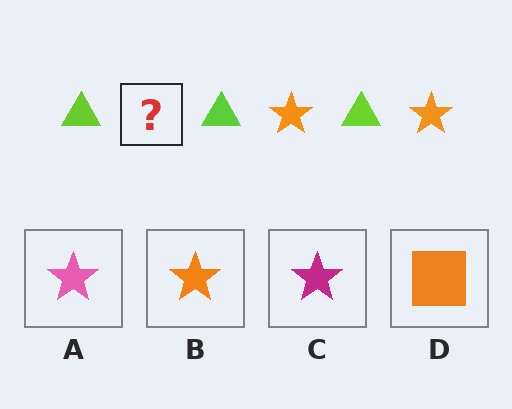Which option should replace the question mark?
Option B.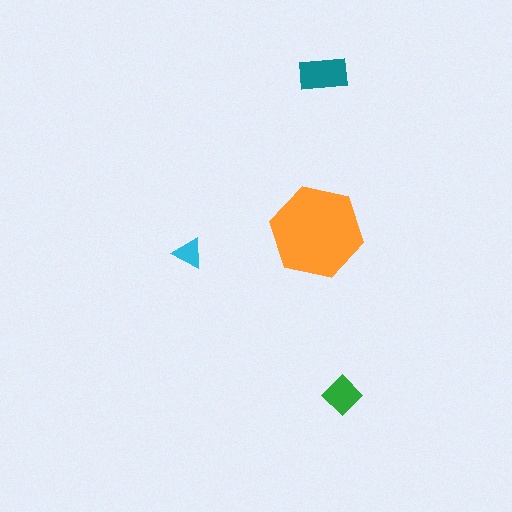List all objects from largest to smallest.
The orange hexagon, the teal rectangle, the green diamond, the cyan triangle.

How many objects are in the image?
There are 4 objects in the image.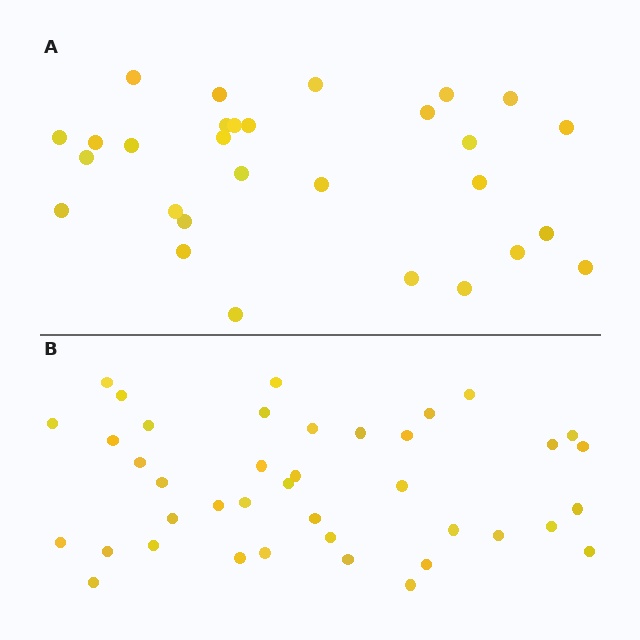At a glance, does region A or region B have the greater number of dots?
Region B (the bottom region) has more dots.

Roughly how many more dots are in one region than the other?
Region B has roughly 12 or so more dots than region A.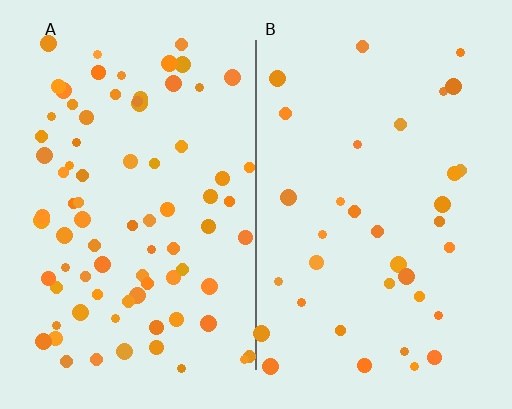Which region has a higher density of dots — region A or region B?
A (the left).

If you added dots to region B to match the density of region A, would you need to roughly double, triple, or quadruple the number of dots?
Approximately double.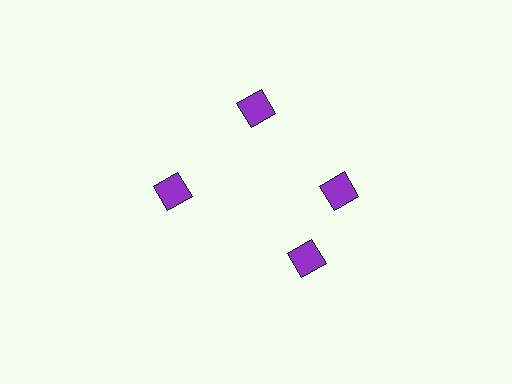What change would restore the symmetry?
The symmetry would be restored by rotating it back into even spacing with its neighbors so that all 4 diamonds sit at equal angles and equal distance from the center.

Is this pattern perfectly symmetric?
No. The 4 purple diamonds are arranged in a ring, but one element near the 6 o'clock position is rotated out of alignment along the ring, breaking the 4-fold rotational symmetry.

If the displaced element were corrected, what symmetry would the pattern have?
It would have 4-fold rotational symmetry — the pattern would map onto itself every 90 degrees.